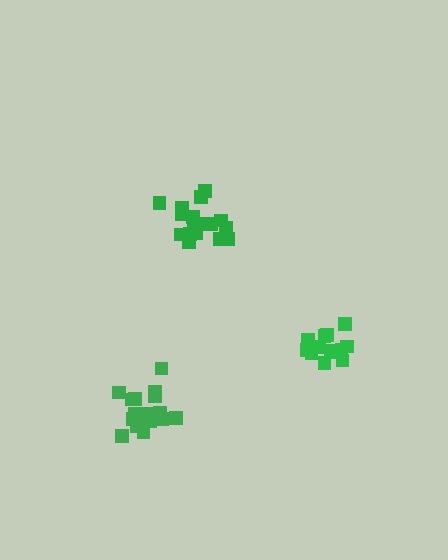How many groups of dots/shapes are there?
There are 3 groups.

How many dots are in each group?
Group 1: 17 dots, Group 2: 14 dots, Group 3: 19 dots (50 total).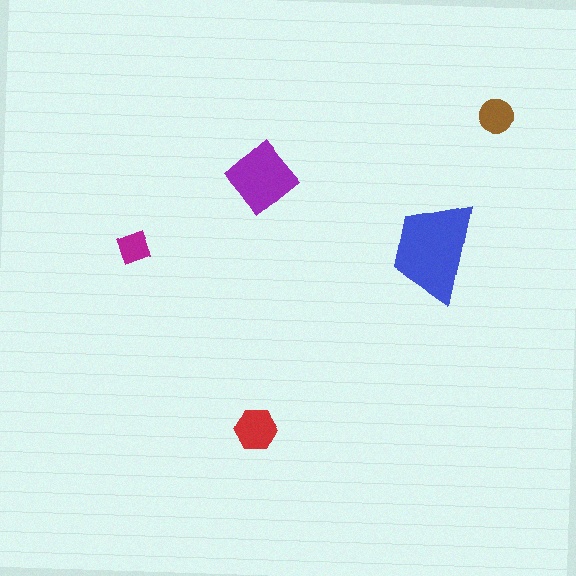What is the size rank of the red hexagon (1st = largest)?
3rd.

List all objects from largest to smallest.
The blue trapezoid, the purple diamond, the red hexagon, the brown circle, the magenta diamond.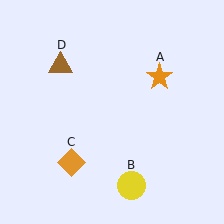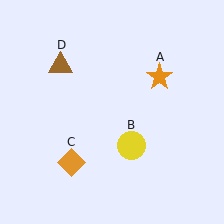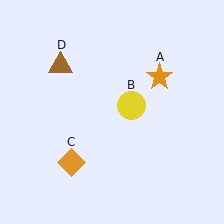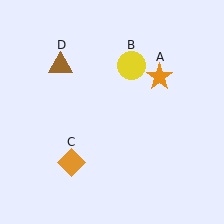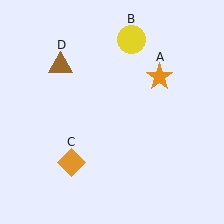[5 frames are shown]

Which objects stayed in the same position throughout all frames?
Orange star (object A) and orange diamond (object C) and brown triangle (object D) remained stationary.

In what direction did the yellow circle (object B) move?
The yellow circle (object B) moved up.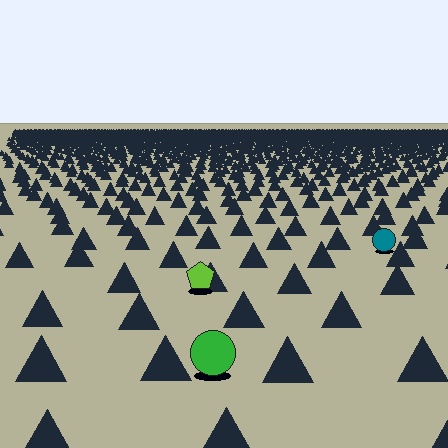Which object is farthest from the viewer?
The teal circle is farthest from the viewer. It appears smaller and the ground texture around it is denser.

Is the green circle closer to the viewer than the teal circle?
Yes. The green circle is closer — you can tell from the texture gradient: the ground texture is coarser near it.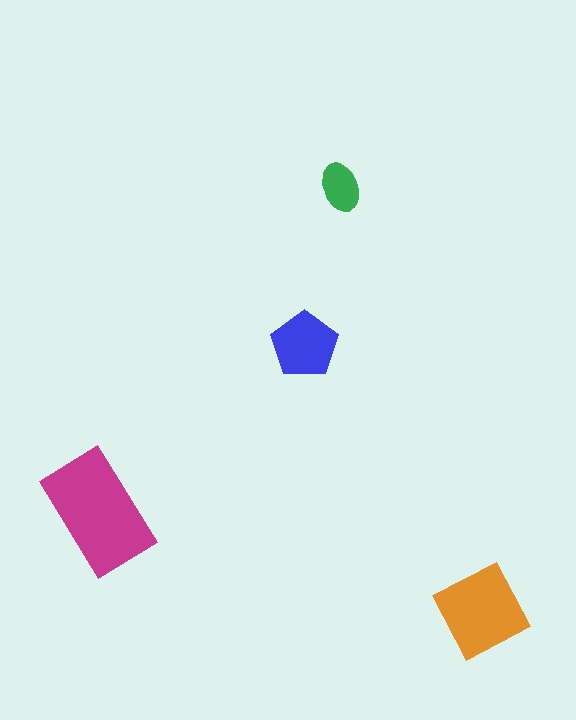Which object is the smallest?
The green ellipse.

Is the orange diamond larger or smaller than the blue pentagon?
Larger.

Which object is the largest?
The magenta rectangle.